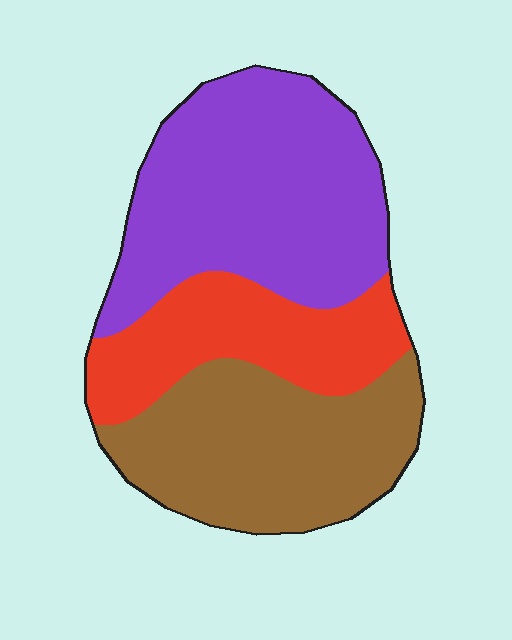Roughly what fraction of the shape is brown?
Brown covers roughly 35% of the shape.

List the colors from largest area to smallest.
From largest to smallest: purple, brown, red.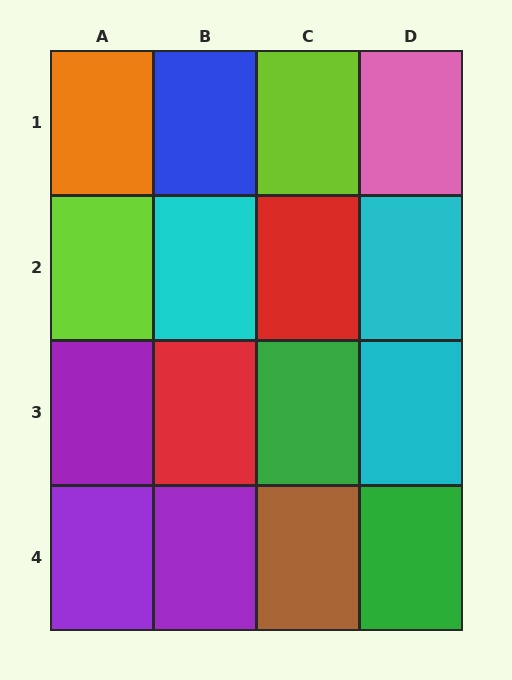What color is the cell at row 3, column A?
Purple.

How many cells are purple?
3 cells are purple.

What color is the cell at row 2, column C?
Red.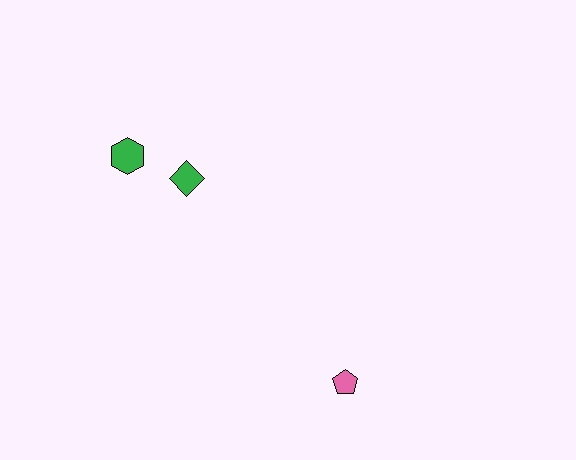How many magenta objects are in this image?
There are no magenta objects.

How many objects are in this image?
There are 3 objects.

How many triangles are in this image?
There are no triangles.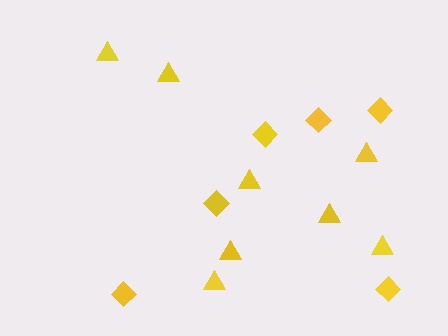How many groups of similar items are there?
There are 2 groups: one group of triangles (8) and one group of diamonds (6).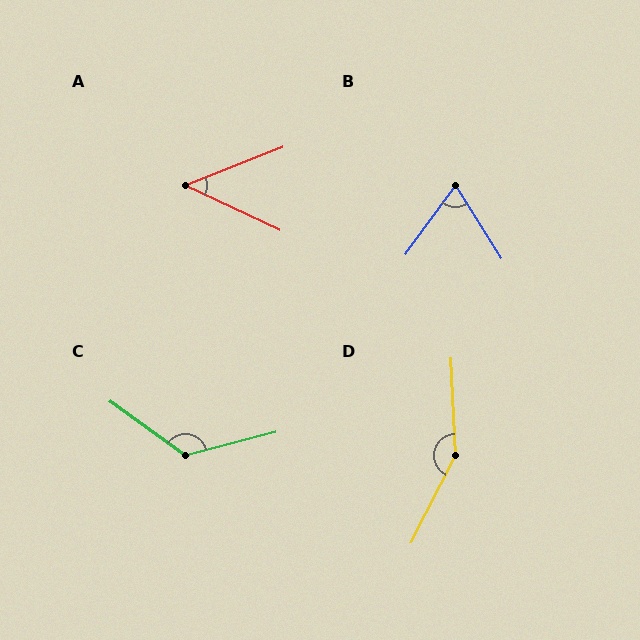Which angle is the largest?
D, at approximately 151 degrees.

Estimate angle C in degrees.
Approximately 129 degrees.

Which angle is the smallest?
A, at approximately 47 degrees.